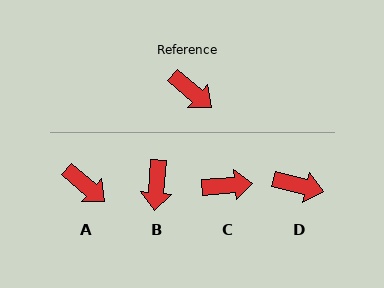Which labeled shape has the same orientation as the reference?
A.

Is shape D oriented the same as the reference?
No, it is off by about 27 degrees.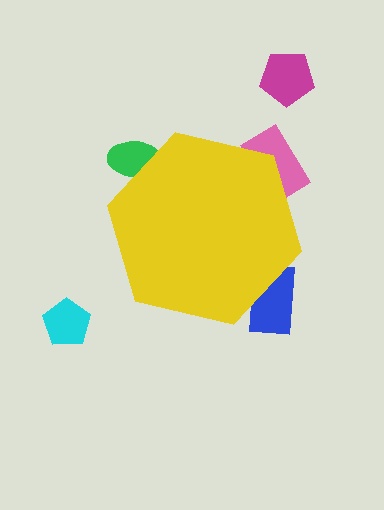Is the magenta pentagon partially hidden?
No, the magenta pentagon is fully visible.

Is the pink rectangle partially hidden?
Yes, the pink rectangle is partially hidden behind the yellow hexagon.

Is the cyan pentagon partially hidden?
No, the cyan pentagon is fully visible.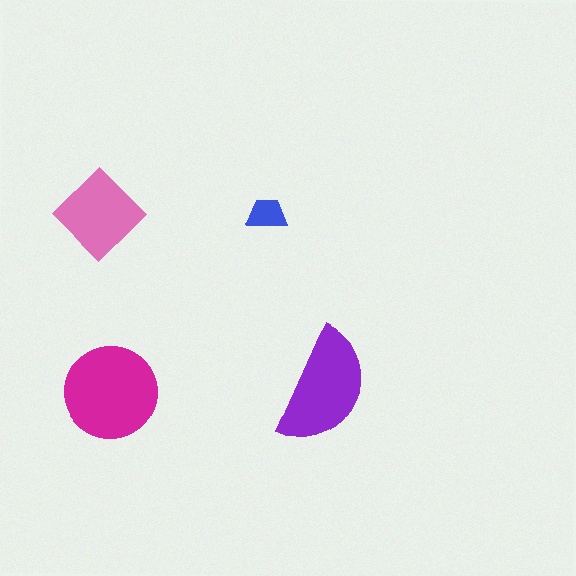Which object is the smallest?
The blue trapezoid.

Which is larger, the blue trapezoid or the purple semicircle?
The purple semicircle.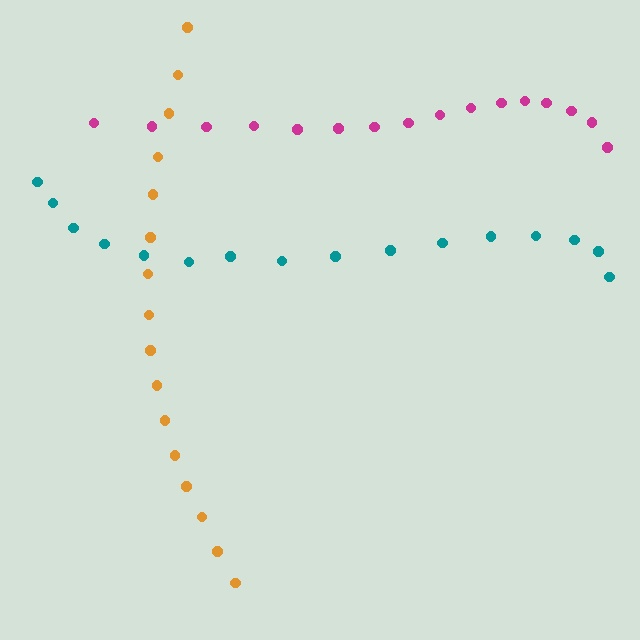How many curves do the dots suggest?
There are 3 distinct paths.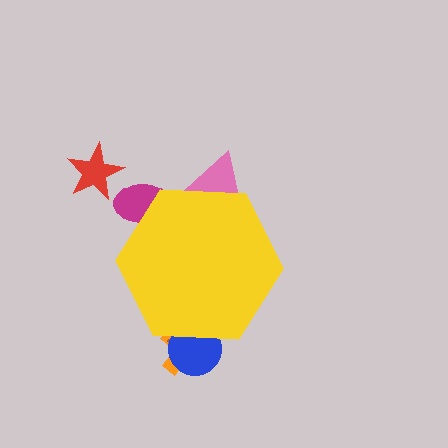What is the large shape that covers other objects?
A yellow hexagon.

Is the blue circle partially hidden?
Yes, the blue circle is partially hidden behind the yellow hexagon.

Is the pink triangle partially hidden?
Yes, the pink triangle is partially hidden behind the yellow hexagon.